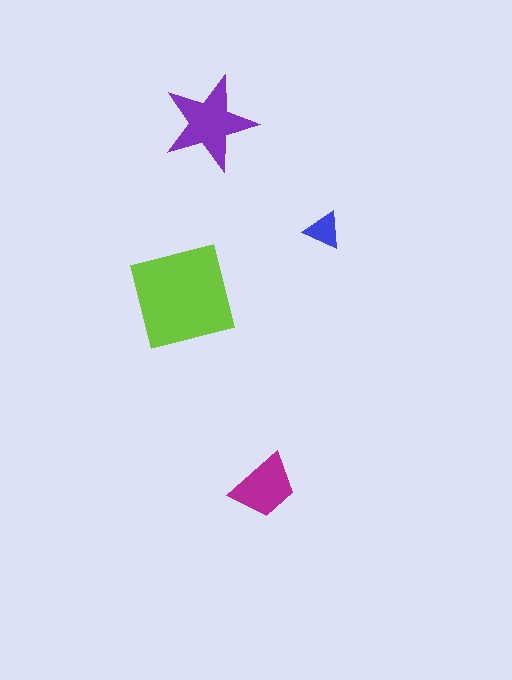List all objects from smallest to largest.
The blue triangle, the magenta trapezoid, the purple star, the lime square.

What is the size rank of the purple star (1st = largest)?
2nd.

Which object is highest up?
The purple star is topmost.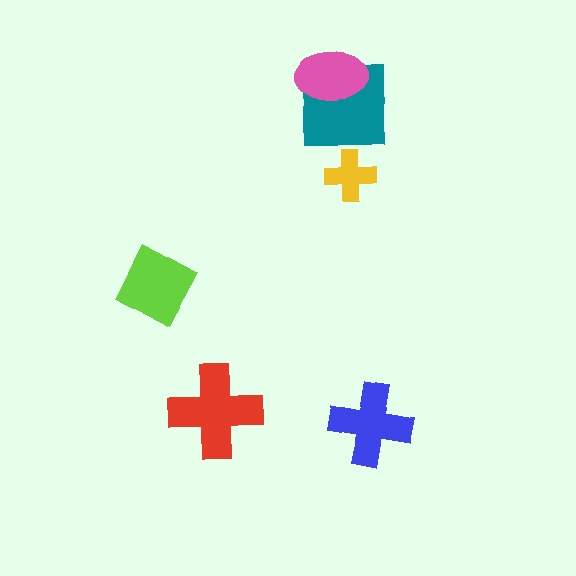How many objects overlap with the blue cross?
0 objects overlap with the blue cross.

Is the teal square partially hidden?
Yes, it is partially covered by another shape.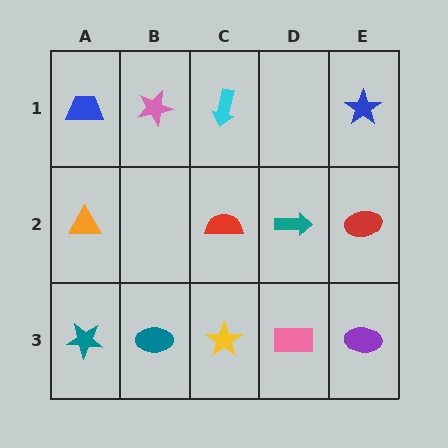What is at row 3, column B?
A teal ellipse.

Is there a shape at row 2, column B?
No, that cell is empty.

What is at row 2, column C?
A red semicircle.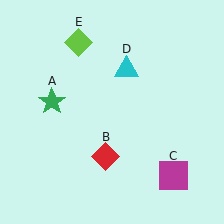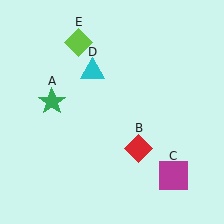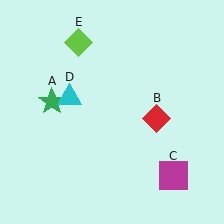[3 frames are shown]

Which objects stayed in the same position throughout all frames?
Green star (object A) and magenta square (object C) and lime diamond (object E) remained stationary.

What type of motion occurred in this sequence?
The red diamond (object B), cyan triangle (object D) rotated counterclockwise around the center of the scene.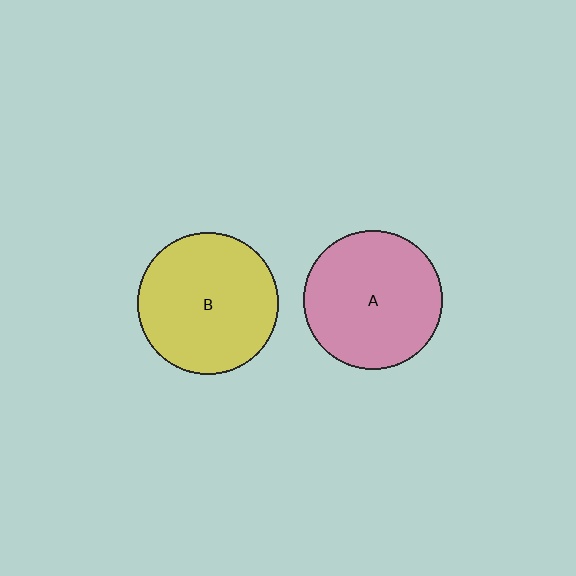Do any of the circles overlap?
No, none of the circles overlap.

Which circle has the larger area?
Circle B (yellow).